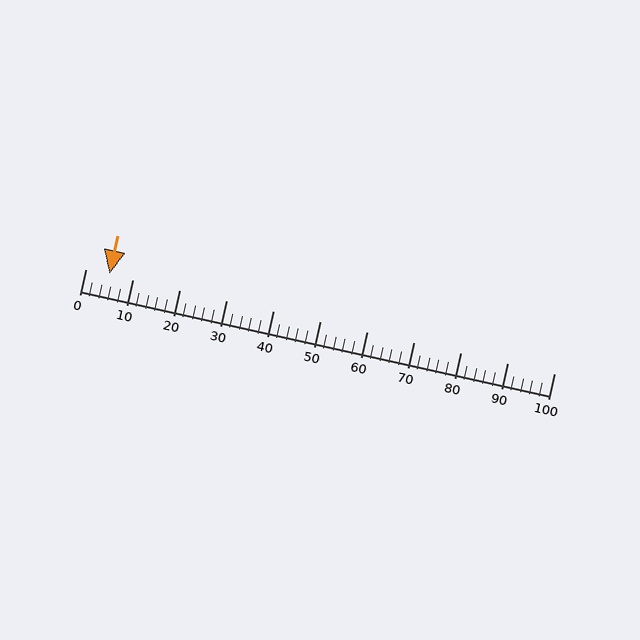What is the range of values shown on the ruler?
The ruler shows values from 0 to 100.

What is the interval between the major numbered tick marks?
The major tick marks are spaced 10 units apart.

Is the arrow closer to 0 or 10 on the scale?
The arrow is closer to 10.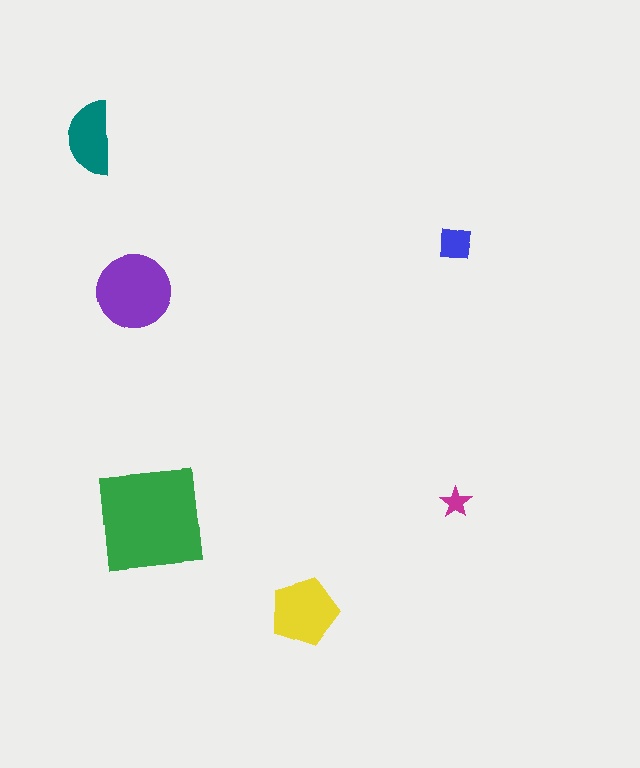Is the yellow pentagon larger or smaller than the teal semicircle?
Larger.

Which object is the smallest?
The magenta star.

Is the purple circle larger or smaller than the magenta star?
Larger.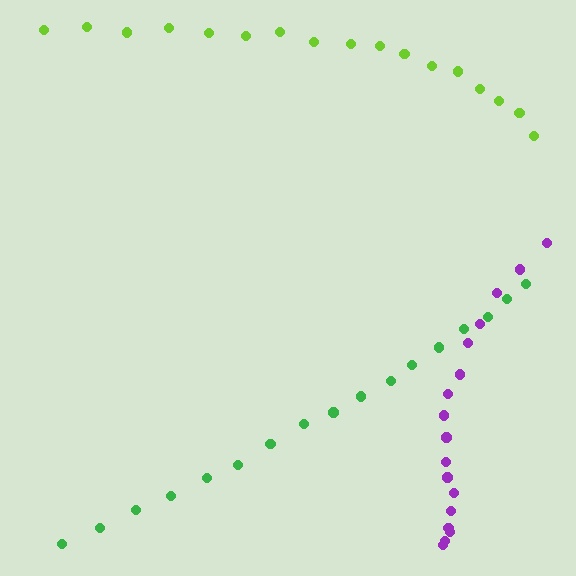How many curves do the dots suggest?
There are 3 distinct paths.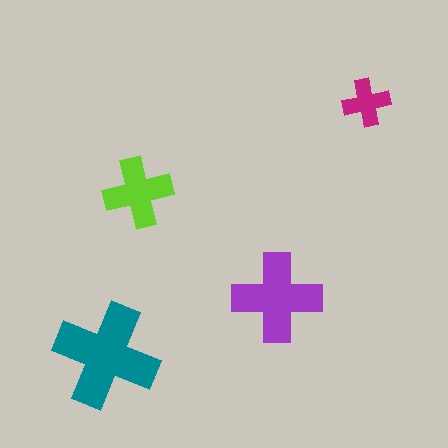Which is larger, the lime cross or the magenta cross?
The lime one.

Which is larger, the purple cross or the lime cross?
The purple one.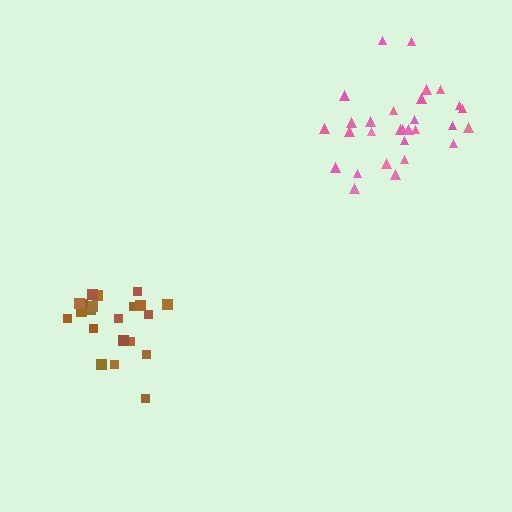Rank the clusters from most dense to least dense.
brown, pink.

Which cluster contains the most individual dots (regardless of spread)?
Pink (29).